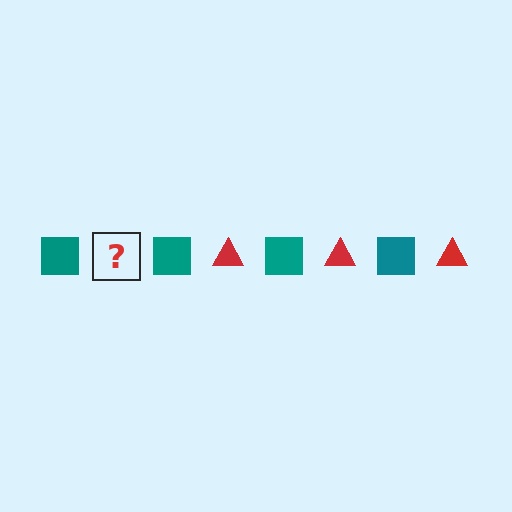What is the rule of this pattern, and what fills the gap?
The rule is that the pattern alternates between teal square and red triangle. The gap should be filled with a red triangle.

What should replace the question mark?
The question mark should be replaced with a red triangle.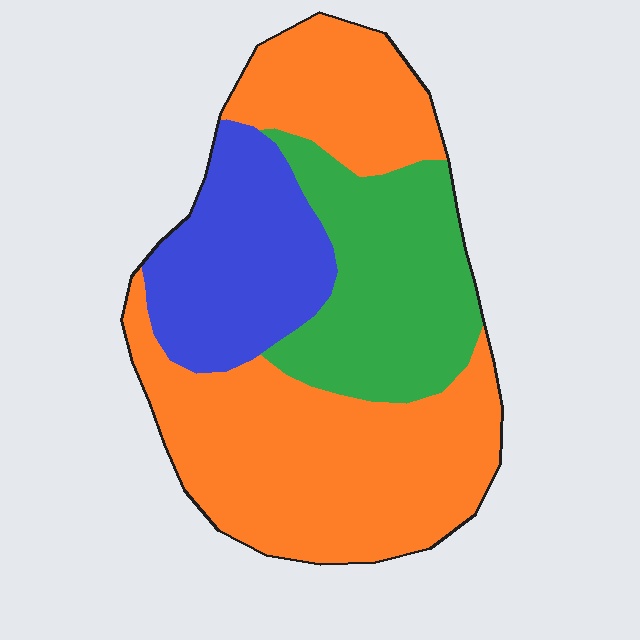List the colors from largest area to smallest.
From largest to smallest: orange, green, blue.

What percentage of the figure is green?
Green covers roughly 25% of the figure.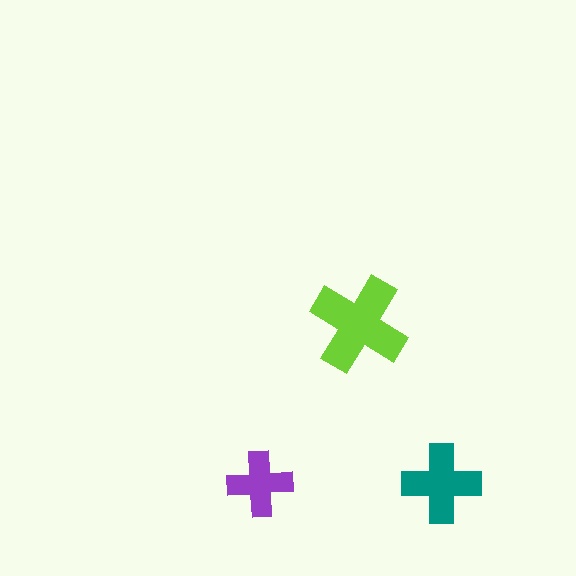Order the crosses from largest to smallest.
the lime one, the teal one, the purple one.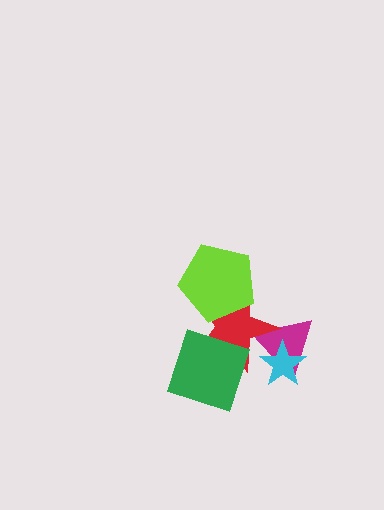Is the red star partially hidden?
Yes, it is partially covered by another shape.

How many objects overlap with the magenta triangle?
2 objects overlap with the magenta triangle.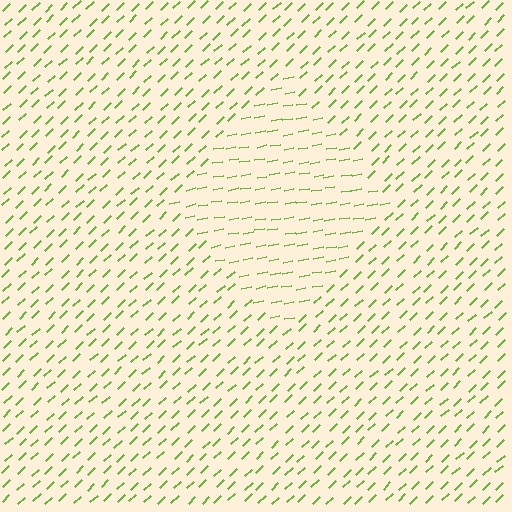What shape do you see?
I see a diamond.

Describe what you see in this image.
The image is filled with small lime line segments. A diamond region in the image has lines oriented differently from the surrounding lines, creating a visible texture boundary.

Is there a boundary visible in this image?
Yes, there is a texture boundary formed by a change in line orientation.